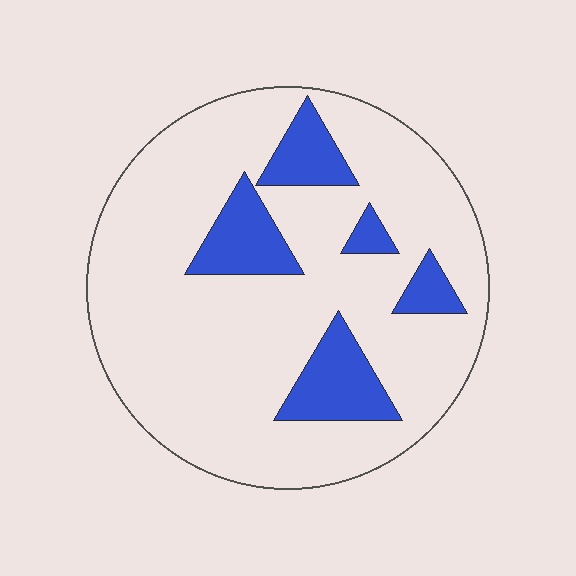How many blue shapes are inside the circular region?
5.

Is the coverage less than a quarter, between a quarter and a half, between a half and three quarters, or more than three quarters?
Less than a quarter.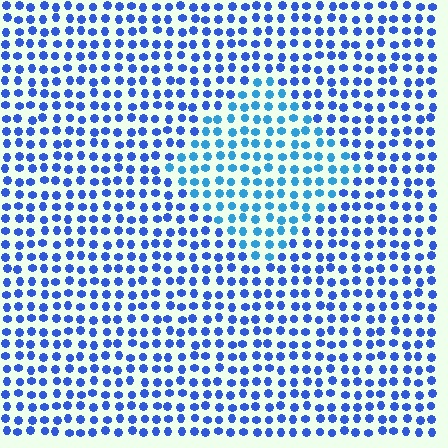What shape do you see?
I see a diamond.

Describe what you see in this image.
The image is filled with small blue elements in a uniform arrangement. A diamond-shaped region is visible where the elements are tinted to a slightly different hue, forming a subtle color boundary.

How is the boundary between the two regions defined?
The boundary is defined purely by a slight shift in hue (about 25 degrees). Spacing, size, and orientation are identical on both sides.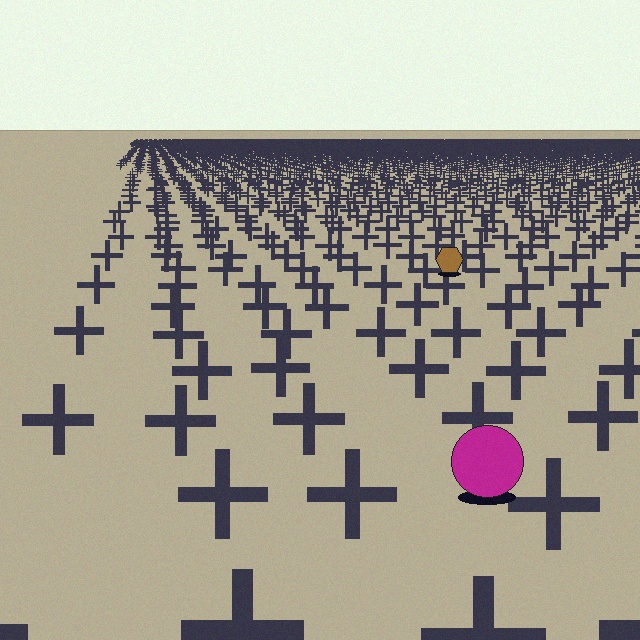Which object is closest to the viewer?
The magenta circle is closest. The texture marks near it are larger and more spread out.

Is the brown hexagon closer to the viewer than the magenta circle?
No. The magenta circle is closer — you can tell from the texture gradient: the ground texture is coarser near it.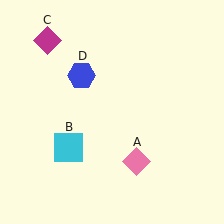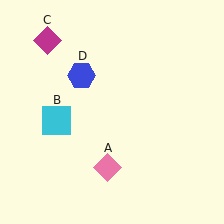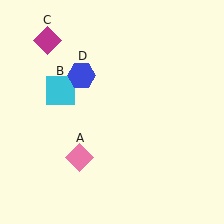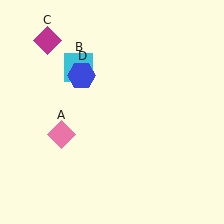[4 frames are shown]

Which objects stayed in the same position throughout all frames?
Magenta diamond (object C) and blue hexagon (object D) remained stationary.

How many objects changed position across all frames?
2 objects changed position: pink diamond (object A), cyan square (object B).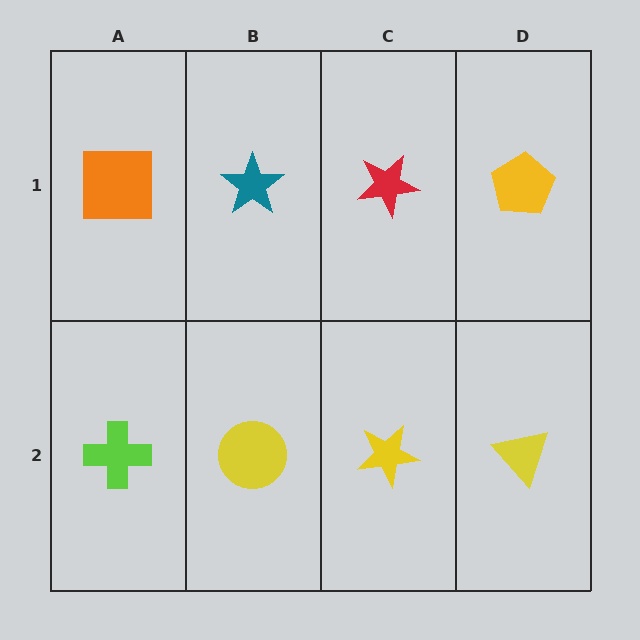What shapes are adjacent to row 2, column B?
A teal star (row 1, column B), a lime cross (row 2, column A), a yellow star (row 2, column C).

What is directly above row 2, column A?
An orange square.